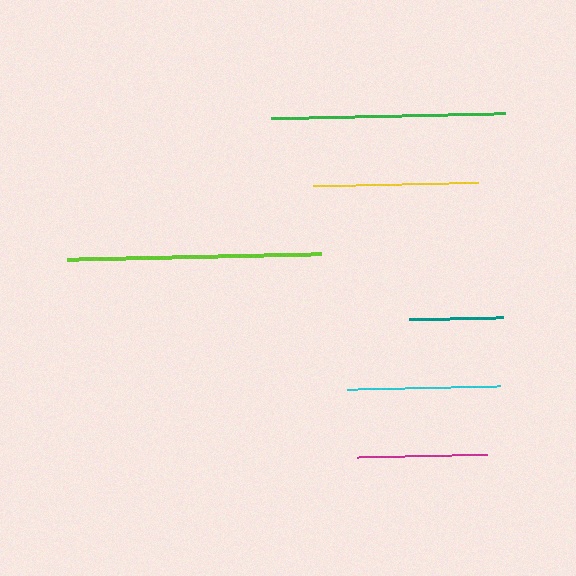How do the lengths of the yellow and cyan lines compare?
The yellow and cyan lines are approximately the same length.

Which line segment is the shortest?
The teal line is the shortest at approximately 95 pixels.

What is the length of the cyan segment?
The cyan segment is approximately 153 pixels long.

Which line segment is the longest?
The lime line is the longest at approximately 255 pixels.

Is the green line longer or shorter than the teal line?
The green line is longer than the teal line.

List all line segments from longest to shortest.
From longest to shortest: lime, green, yellow, cyan, magenta, teal.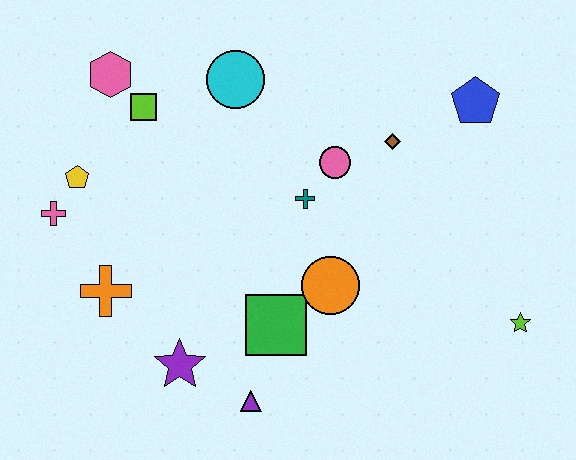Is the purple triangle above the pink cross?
No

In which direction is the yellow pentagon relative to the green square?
The yellow pentagon is to the left of the green square.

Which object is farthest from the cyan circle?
The lime star is farthest from the cyan circle.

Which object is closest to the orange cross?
The pink cross is closest to the orange cross.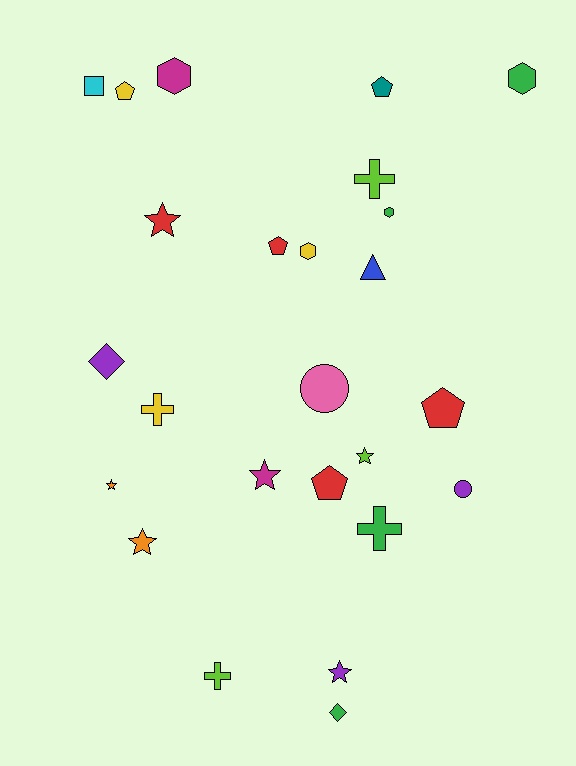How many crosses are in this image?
There are 4 crosses.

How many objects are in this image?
There are 25 objects.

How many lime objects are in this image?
There are 3 lime objects.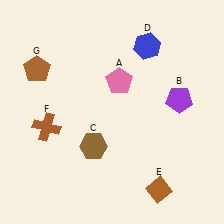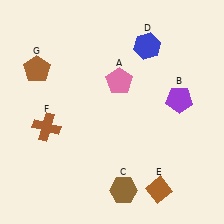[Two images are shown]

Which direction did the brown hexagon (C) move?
The brown hexagon (C) moved down.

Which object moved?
The brown hexagon (C) moved down.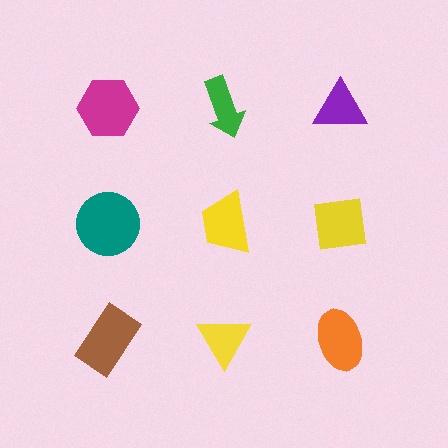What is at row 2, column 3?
A yellow square.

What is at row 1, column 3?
A purple triangle.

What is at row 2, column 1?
A teal circle.